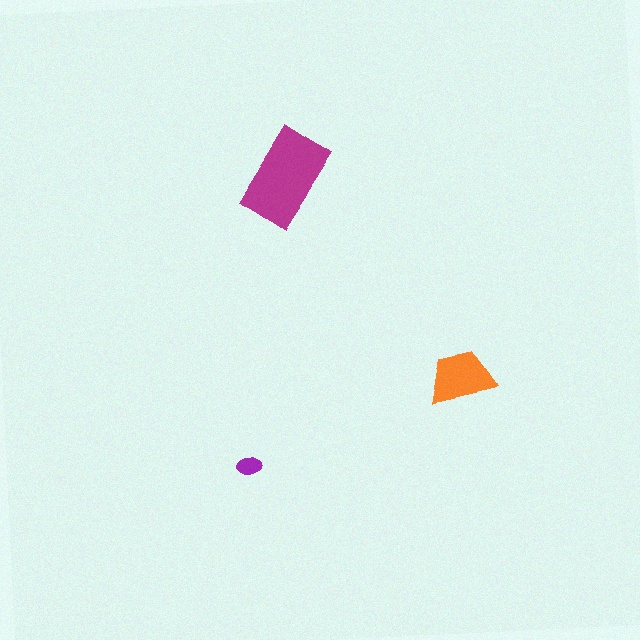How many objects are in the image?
There are 3 objects in the image.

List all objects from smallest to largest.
The purple ellipse, the orange trapezoid, the magenta rectangle.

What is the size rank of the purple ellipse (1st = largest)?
3rd.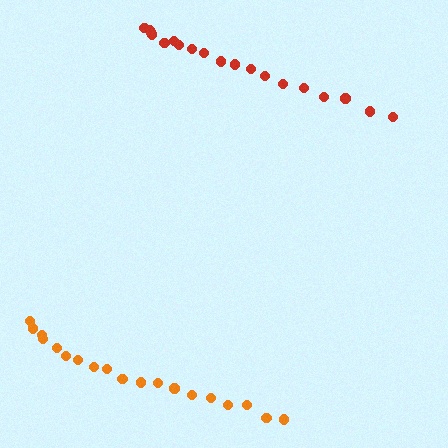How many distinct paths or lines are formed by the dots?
There are 2 distinct paths.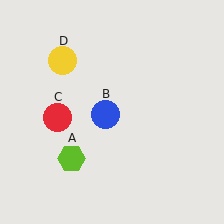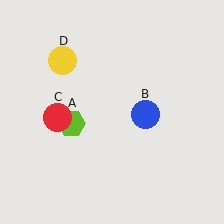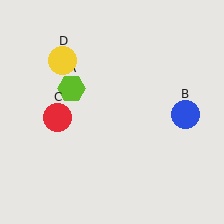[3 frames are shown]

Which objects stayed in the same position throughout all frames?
Red circle (object C) and yellow circle (object D) remained stationary.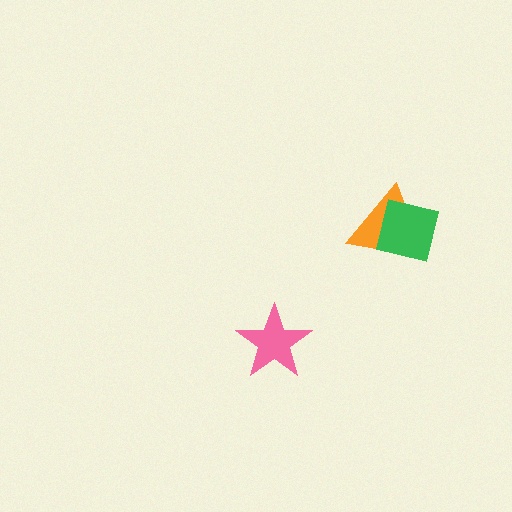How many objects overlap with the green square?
1 object overlaps with the green square.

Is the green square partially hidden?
No, no other shape covers it.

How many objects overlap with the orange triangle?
1 object overlaps with the orange triangle.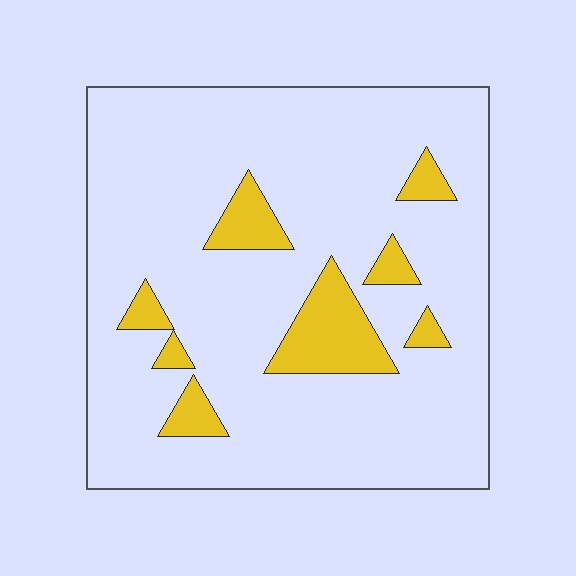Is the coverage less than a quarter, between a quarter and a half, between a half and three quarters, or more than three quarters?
Less than a quarter.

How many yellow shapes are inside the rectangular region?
8.